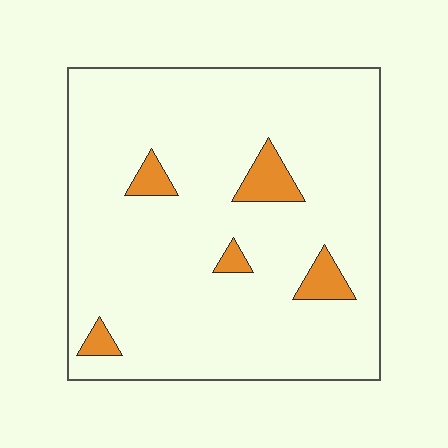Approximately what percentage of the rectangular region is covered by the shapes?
Approximately 10%.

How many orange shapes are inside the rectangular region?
5.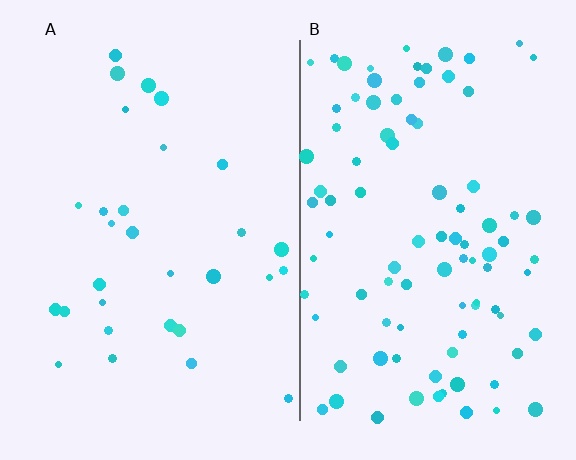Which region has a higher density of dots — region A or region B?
B (the right).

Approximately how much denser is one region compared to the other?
Approximately 3.2× — region B over region A.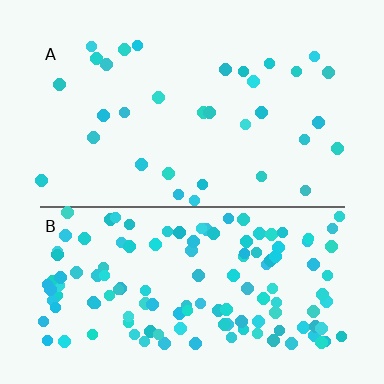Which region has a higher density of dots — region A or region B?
B (the bottom).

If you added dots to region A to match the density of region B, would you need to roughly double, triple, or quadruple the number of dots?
Approximately quadruple.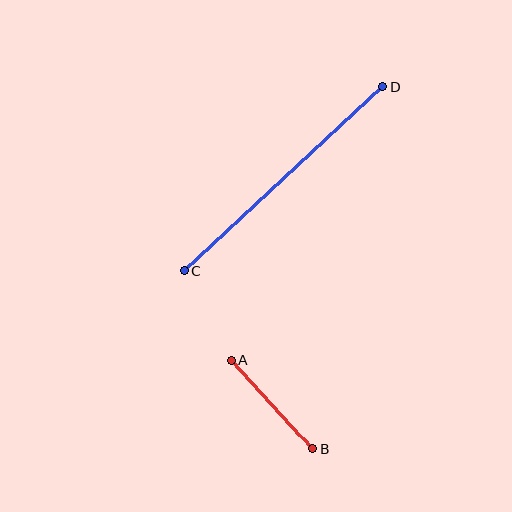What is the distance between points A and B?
The distance is approximately 120 pixels.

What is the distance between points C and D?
The distance is approximately 271 pixels.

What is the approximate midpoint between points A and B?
The midpoint is at approximately (272, 404) pixels.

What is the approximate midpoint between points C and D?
The midpoint is at approximately (283, 179) pixels.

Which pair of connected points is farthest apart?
Points C and D are farthest apart.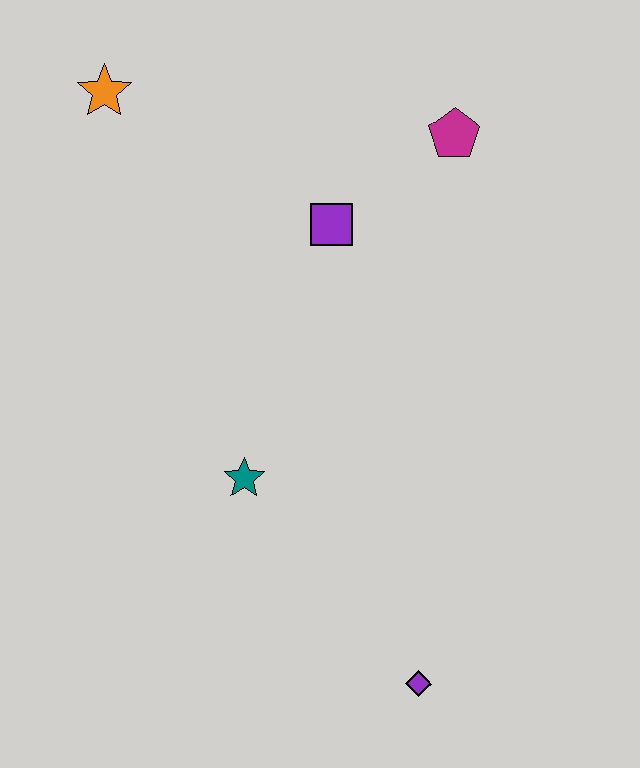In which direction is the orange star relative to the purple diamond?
The orange star is above the purple diamond.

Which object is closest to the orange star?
The purple square is closest to the orange star.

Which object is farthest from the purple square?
The purple diamond is farthest from the purple square.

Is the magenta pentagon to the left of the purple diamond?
No